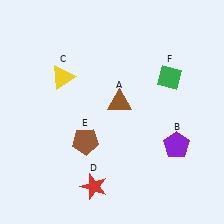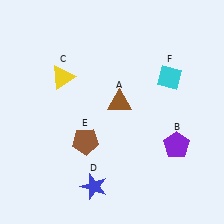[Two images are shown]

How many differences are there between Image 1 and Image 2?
There are 2 differences between the two images.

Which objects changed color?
D changed from red to blue. F changed from green to cyan.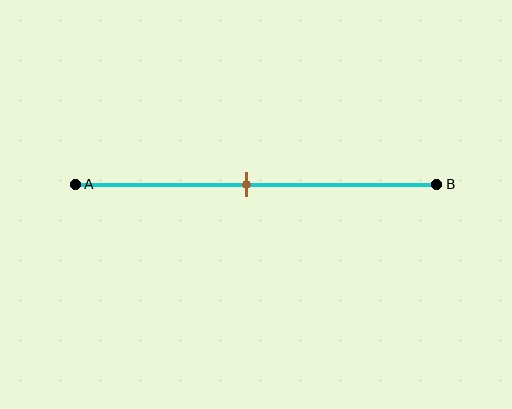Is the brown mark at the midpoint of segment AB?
Yes, the mark is approximately at the midpoint.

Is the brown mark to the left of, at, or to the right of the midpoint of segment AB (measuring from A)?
The brown mark is approximately at the midpoint of segment AB.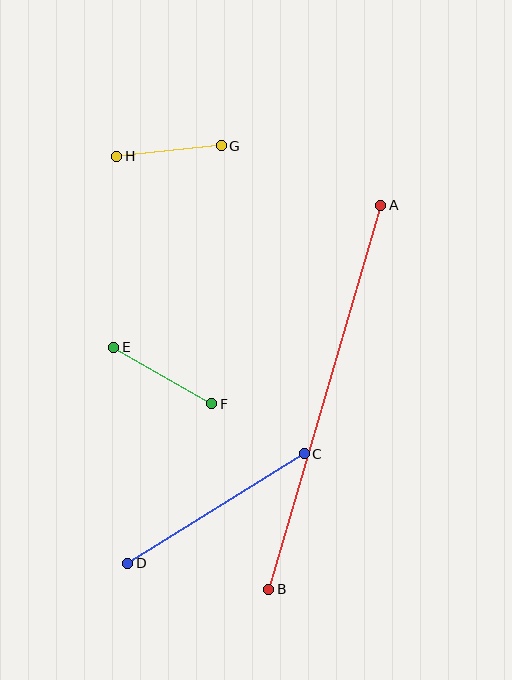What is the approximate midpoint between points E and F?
The midpoint is at approximately (163, 376) pixels.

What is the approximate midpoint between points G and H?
The midpoint is at approximately (169, 151) pixels.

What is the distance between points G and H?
The distance is approximately 105 pixels.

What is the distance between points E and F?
The distance is approximately 113 pixels.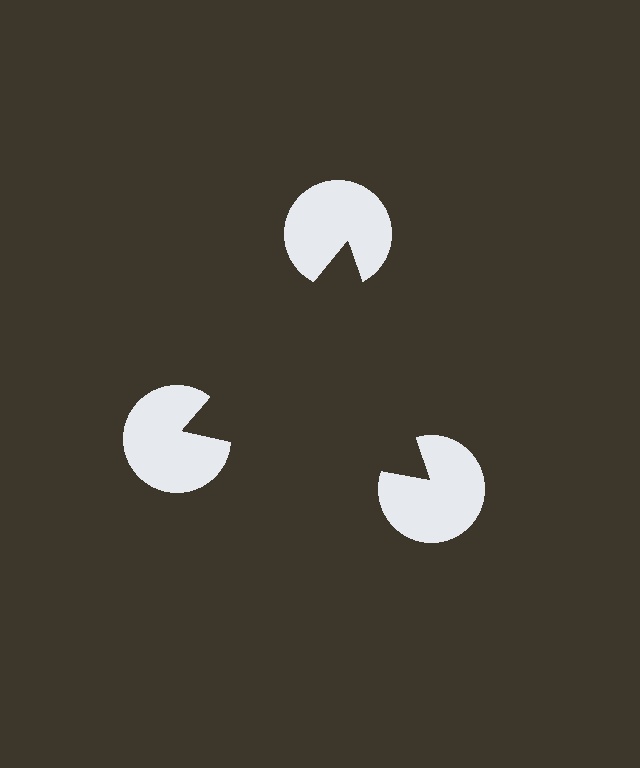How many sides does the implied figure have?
3 sides.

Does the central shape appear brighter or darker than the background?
It typically appears slightly darker than the background, even though no actual brightness change is drawn.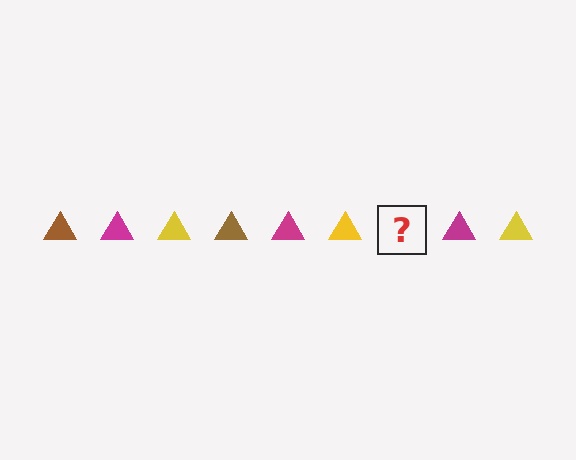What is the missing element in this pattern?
The missing element is a brown triangle.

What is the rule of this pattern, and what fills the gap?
The rule is that the pattern cycles through brown, magenta, yellow triangles. The gap should be filled with a brown triangle.